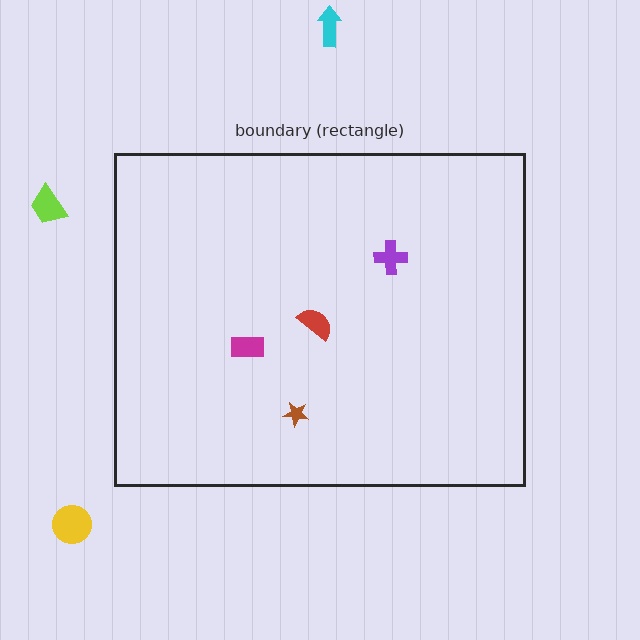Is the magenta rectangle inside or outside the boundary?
Inside.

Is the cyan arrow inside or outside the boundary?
Outside.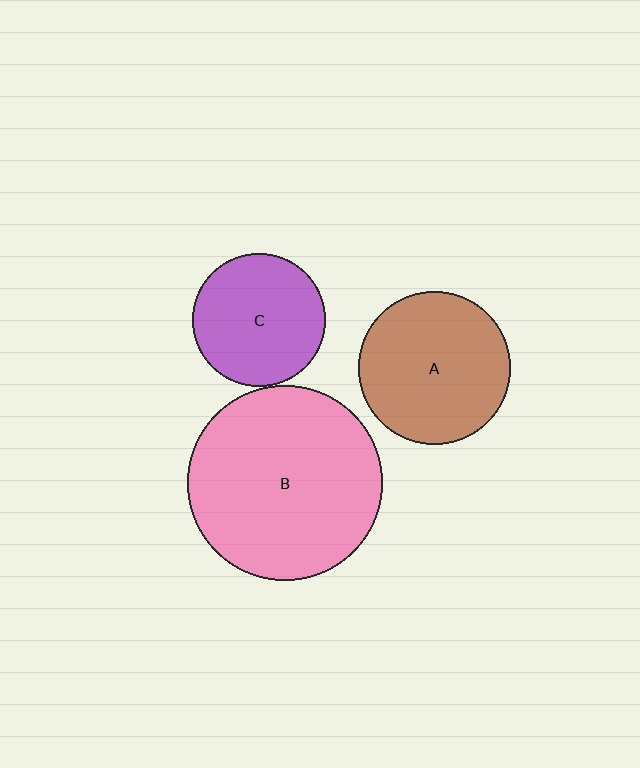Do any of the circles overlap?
No, none of the circles overlap.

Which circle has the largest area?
Circle B (pink).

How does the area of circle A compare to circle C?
Approximately 1.3 times.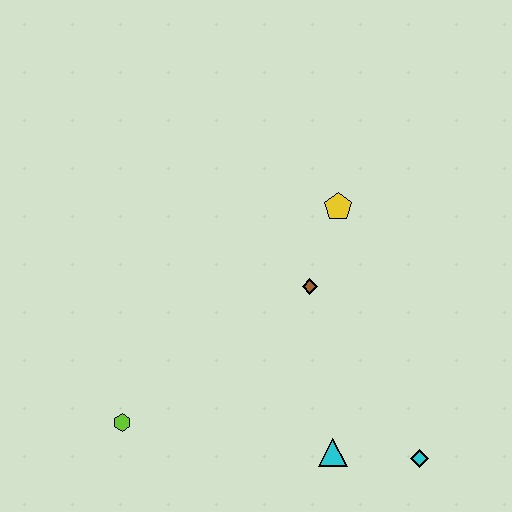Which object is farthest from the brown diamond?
The lime hexagon is farthest from the brown diamond.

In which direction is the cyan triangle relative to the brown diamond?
The cyan triangle is below the brown diamond.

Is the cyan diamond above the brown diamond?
No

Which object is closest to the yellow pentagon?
The brown diamond is closest to the yellow pentagon.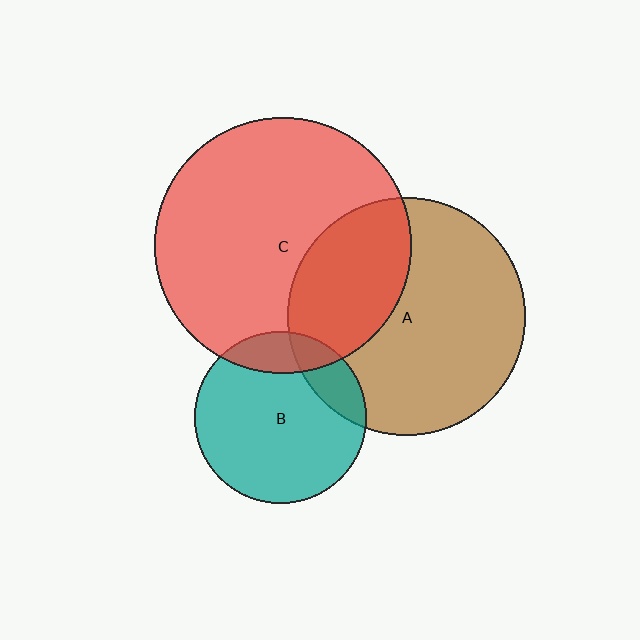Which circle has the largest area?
Circle C (red).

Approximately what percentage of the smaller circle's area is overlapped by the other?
Approximately 15%.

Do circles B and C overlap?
Yes.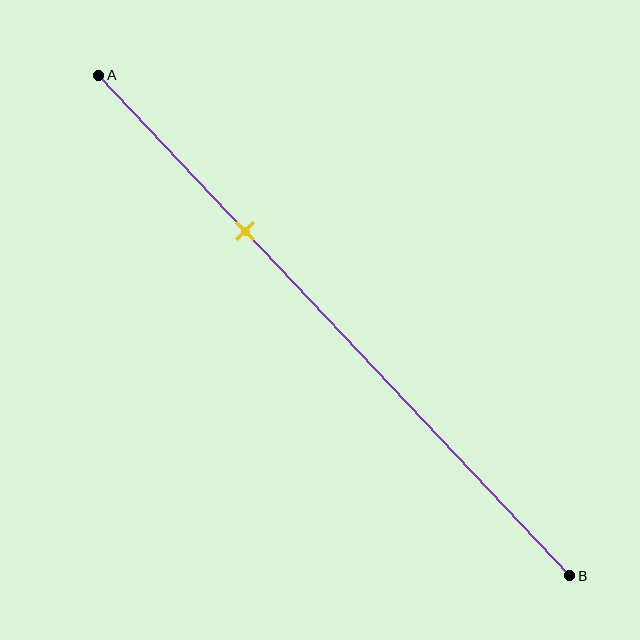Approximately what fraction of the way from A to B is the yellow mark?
The yellow mark is approximately 30% of the way from A to B.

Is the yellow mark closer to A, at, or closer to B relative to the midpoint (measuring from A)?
The yellow mark is closer to point A than the midpoint of segment AB.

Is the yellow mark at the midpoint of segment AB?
No, the mark is at about 30% from A, not at the 50% midpoint.